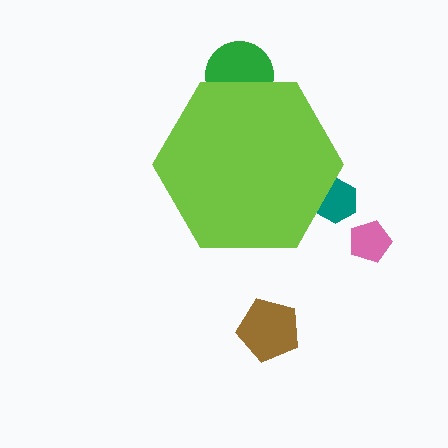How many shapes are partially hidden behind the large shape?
2 shapes are partially hidden.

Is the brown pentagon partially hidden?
No, the brown pentagon is fully visible.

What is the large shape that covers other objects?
A lime hexagon.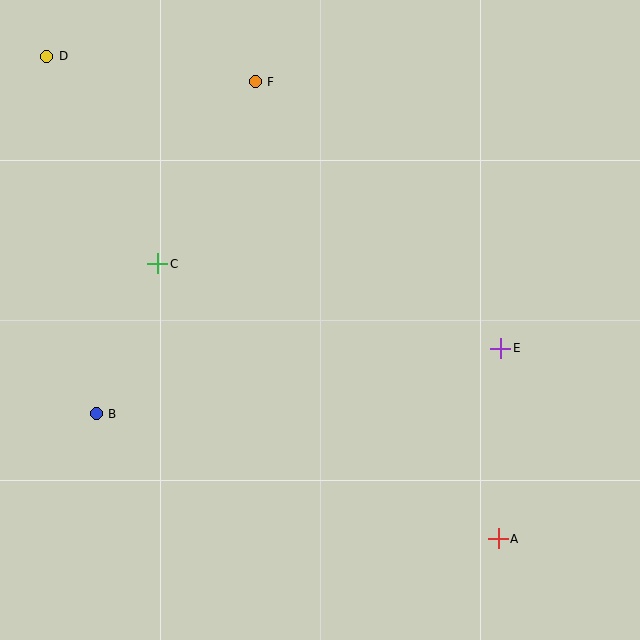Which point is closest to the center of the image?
Point C at (158, 264) is closest to the center.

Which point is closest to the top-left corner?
Point D is closest to the top-left corner.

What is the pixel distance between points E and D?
The distance between E and D is 540 pixels.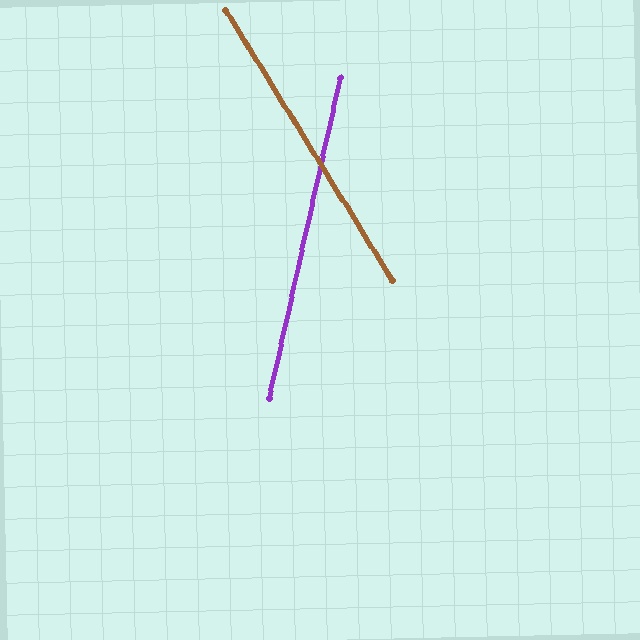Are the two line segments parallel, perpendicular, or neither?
Neither parallel nor perpendicular — they differ by about 44°.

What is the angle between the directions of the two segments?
Approximately 44 degrees.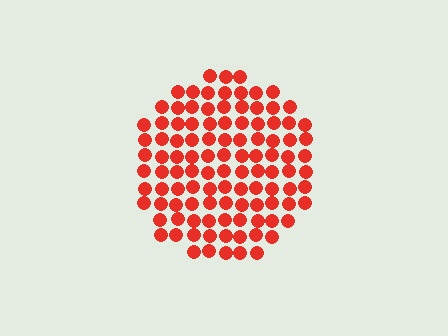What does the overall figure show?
The overall figure shows a circle.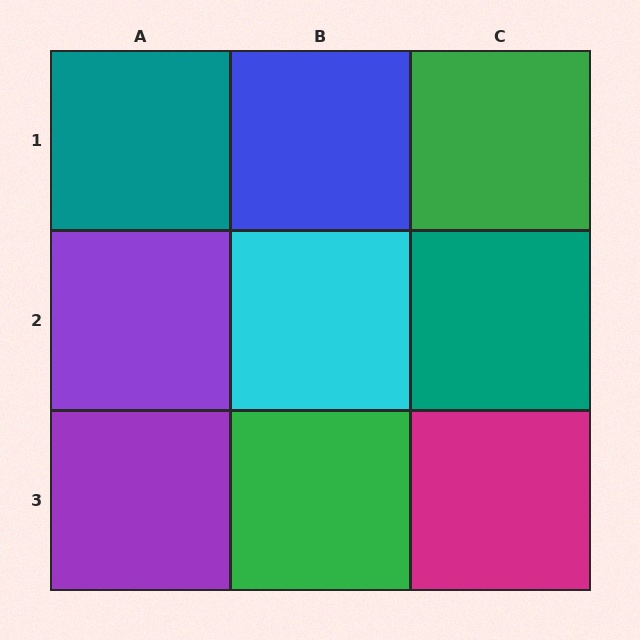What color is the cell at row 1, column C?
Green.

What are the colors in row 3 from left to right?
Purple, green, magenta.